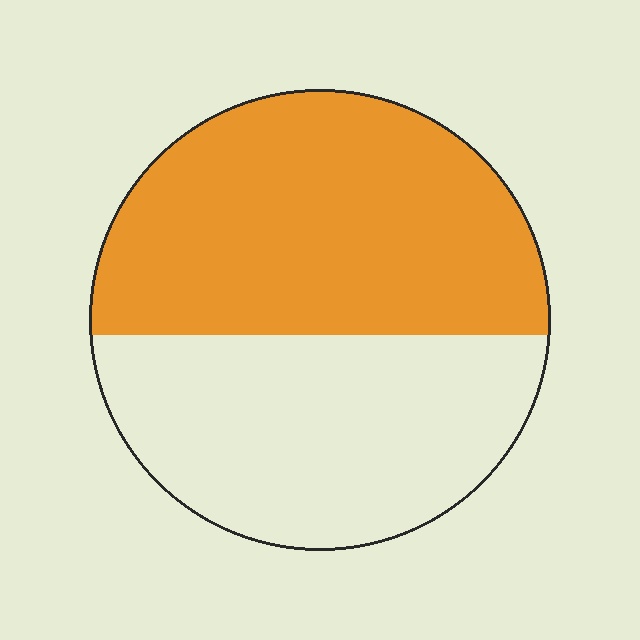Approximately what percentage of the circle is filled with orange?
Approximately 55%.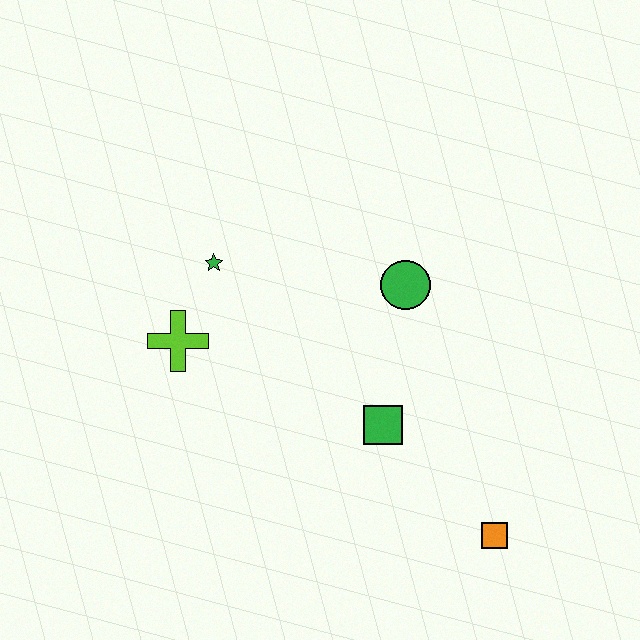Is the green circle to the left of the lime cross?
No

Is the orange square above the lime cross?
No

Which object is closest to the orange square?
The green square is closest to the orange square.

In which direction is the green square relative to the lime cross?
The green square is to the right of the lime cross.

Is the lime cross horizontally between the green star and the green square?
No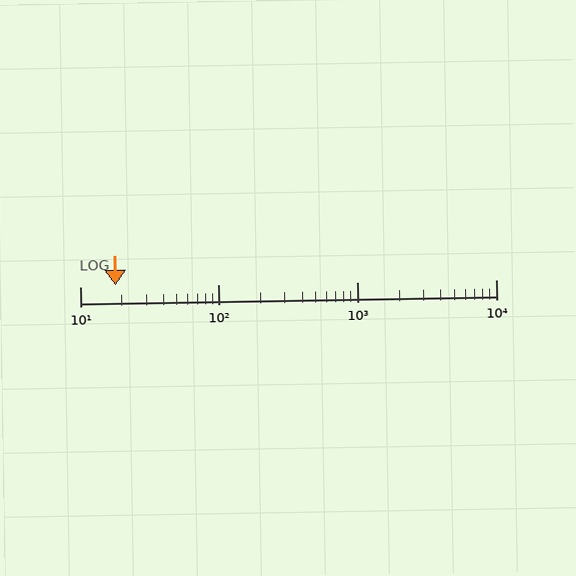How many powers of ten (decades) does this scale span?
The scale spans 3 decades, from 10 to 10000.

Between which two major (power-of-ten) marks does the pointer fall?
The pointer is between 10 and 100.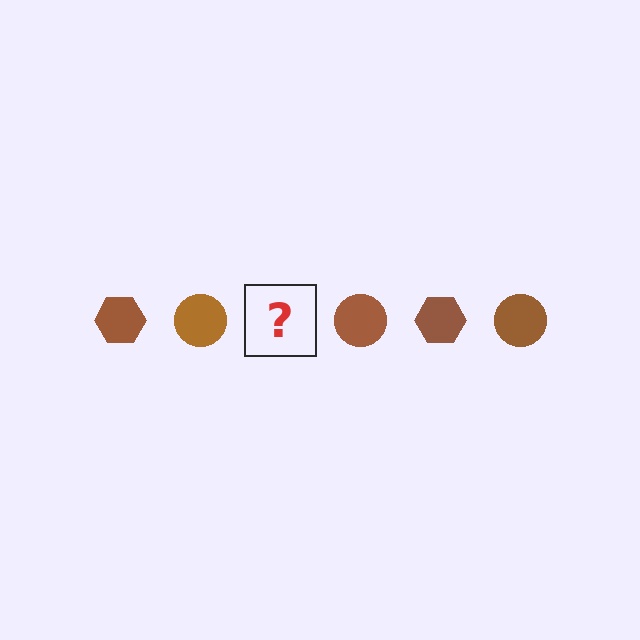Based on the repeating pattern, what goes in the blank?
The blank should be a brown hexagon.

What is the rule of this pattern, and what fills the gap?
The rule is that the pattern cycles through hexagon, circle shapes in brown. The gap should be filled with a brown hexagon.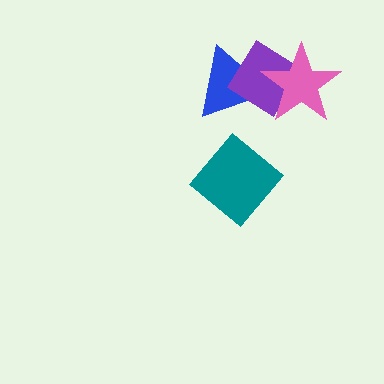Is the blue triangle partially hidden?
Yes, it is partially covered by another shape.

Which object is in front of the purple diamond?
The pink star is in front of the purple diamond.